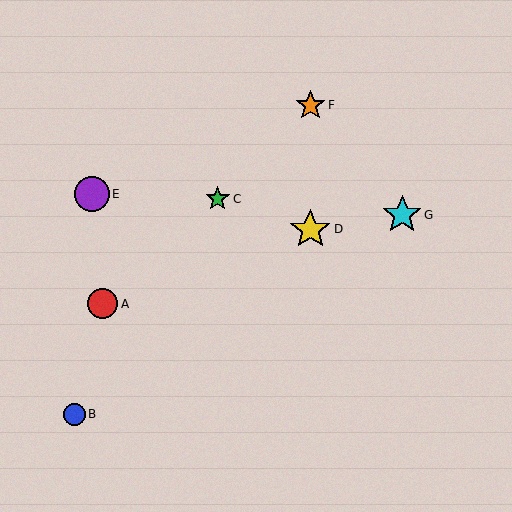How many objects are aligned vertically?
2 objects (D, F) are aligned vertically.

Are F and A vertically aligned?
No, F is at x≈310 and A is at x≈102.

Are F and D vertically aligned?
Yes, both are at x≈310.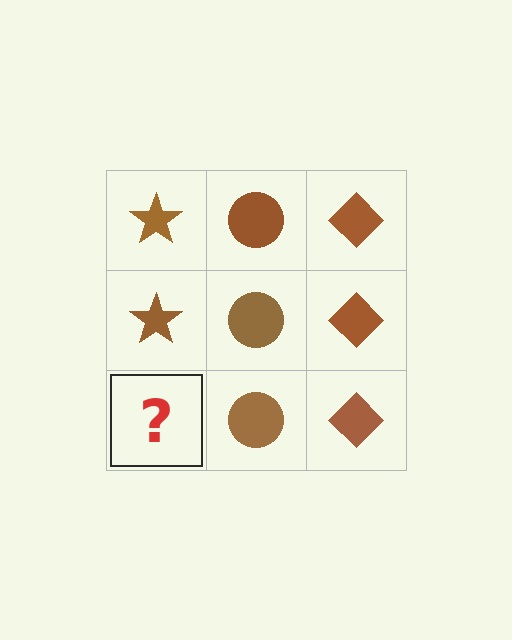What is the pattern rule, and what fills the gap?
The rule is that each column has a consistent shape. The gap should be filled with a brown star.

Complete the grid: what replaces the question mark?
The question mark should be replaced with a brown star.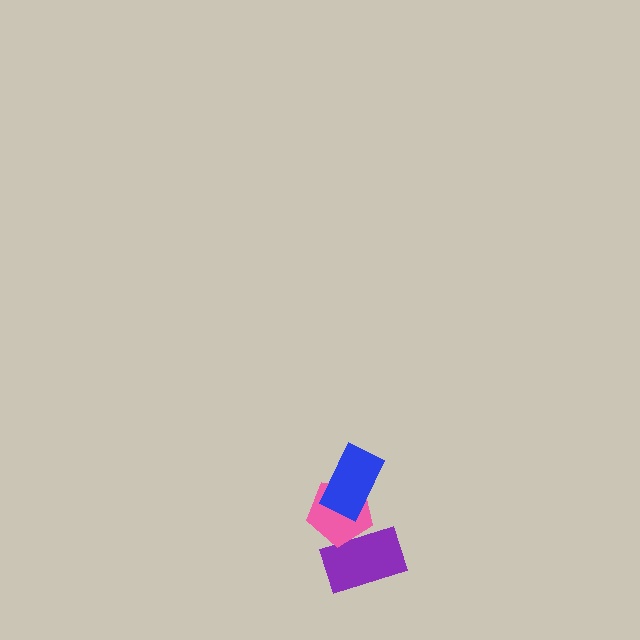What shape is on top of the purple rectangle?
The pink pentagon is on top of the purple rectangle.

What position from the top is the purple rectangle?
The purple rectangle is 3rd from the top.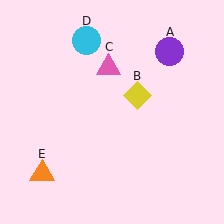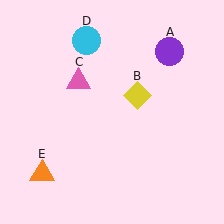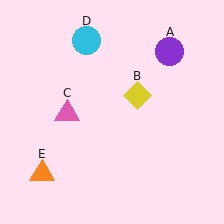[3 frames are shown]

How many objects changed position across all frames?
1 object changed position: pink triangle (object C).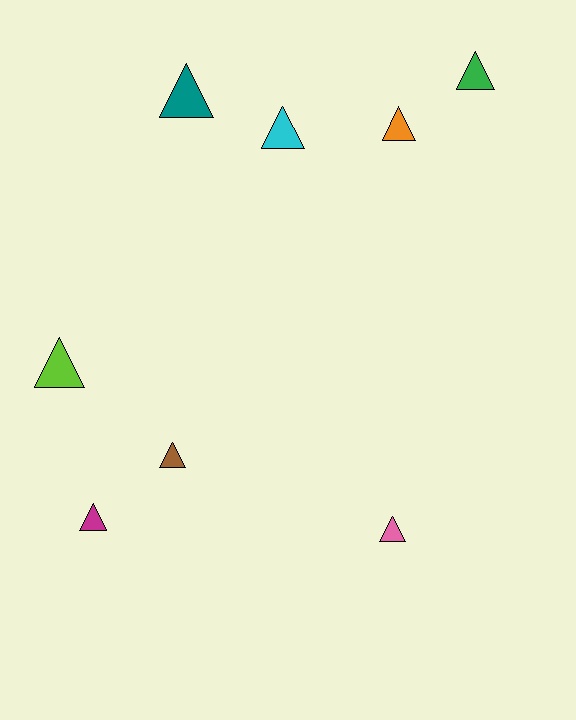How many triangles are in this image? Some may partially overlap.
There are 8 triangles.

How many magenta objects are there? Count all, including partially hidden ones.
There is 1 magenta object.